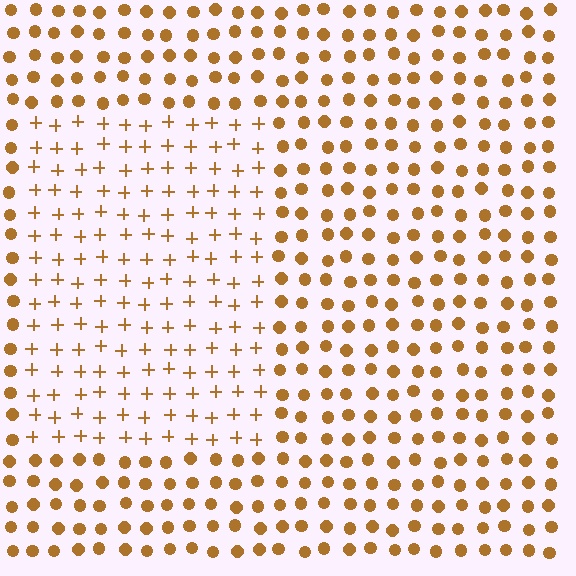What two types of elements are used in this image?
The image uses plus signs inside the rectangle region and circles outside it.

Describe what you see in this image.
The image is filled with small brown elements arranged in a uniform grid. A rectangle-shaped region contains plus signs, while the surrounding area contains circles. The boundary is defined purely by the change in element shape.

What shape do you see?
I see a rectangle.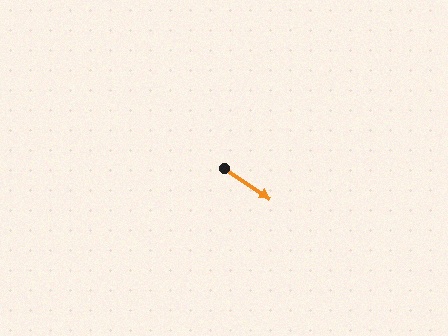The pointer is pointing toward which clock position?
Roughly 4 o'clock.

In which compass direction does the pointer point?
Southeast.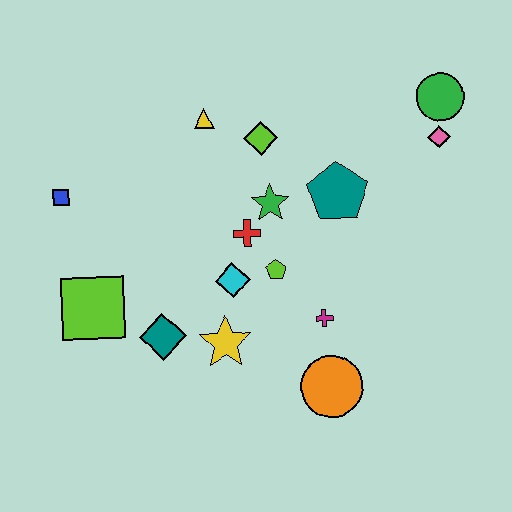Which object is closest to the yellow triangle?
The lime diamond is closest to the yellow triangle.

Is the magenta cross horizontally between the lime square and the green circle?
Yes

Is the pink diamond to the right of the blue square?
Yes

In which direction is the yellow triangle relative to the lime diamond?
The yellow triangle is to the left of the lime diamond.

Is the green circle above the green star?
Yes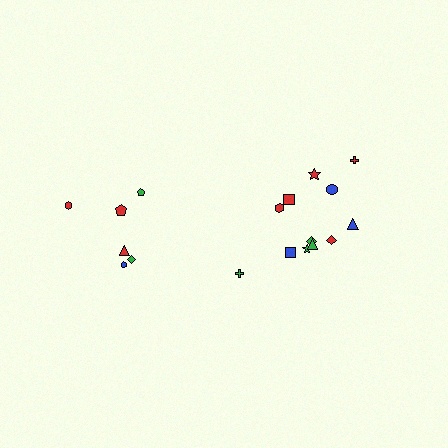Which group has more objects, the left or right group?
The right group.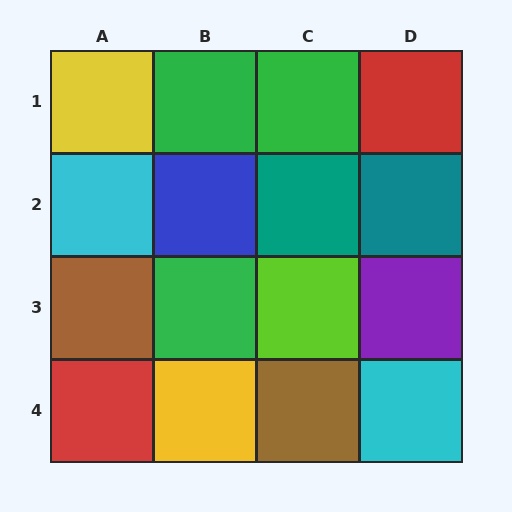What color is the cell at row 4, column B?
Yellow.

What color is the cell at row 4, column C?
Brown.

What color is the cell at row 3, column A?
Brown.